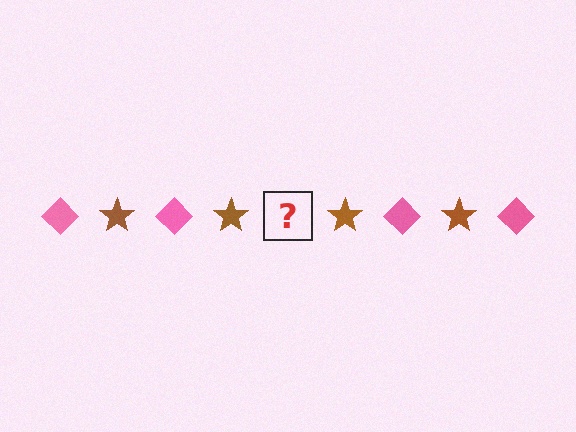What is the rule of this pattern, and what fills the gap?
The rule is that the pattern alternates between pink diamond and brown star. The gap should be filled with a pink diamond.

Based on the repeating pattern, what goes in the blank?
The blank should be a pink diamond.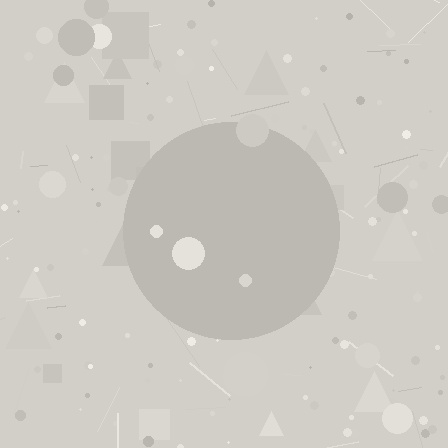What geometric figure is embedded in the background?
A circle is embedded in the background.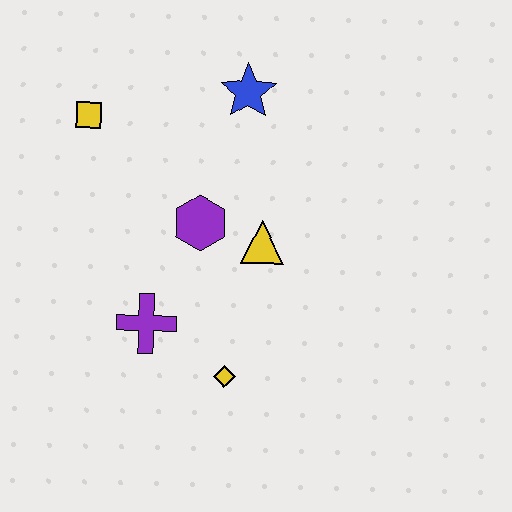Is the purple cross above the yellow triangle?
No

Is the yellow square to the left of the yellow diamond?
Yes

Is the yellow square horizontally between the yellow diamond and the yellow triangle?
No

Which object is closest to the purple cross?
The yellow diamond is closest to the purple cross.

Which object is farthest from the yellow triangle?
The yellow square is farthest from the yellow triangle.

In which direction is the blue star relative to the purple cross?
The blue star is above the purple cross.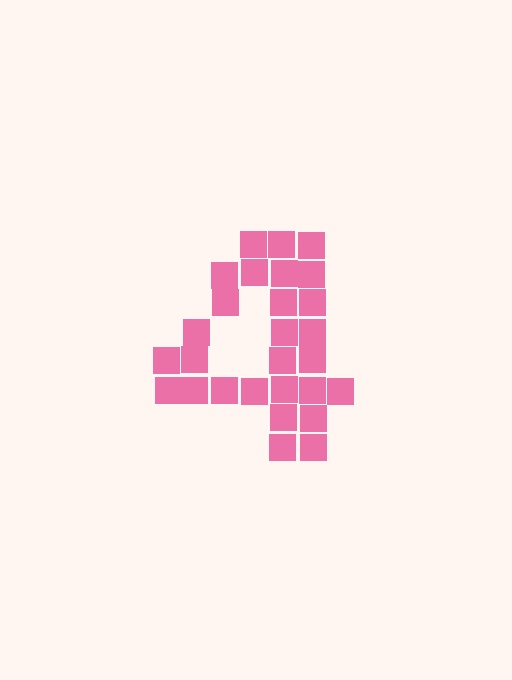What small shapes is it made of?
It is made of small squares.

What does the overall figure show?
The overall figure shows the digit 4.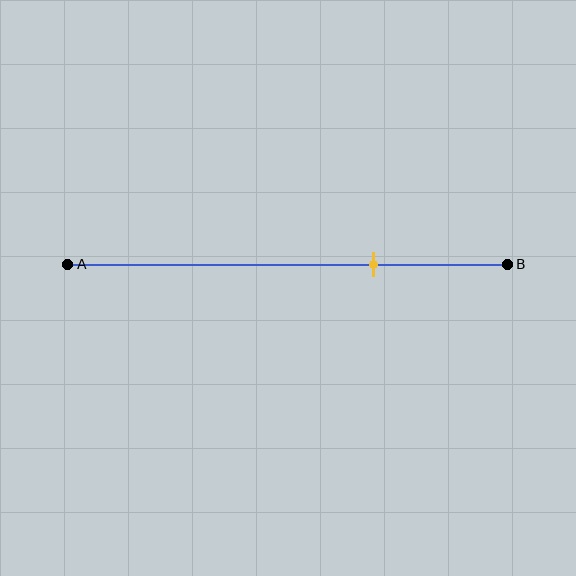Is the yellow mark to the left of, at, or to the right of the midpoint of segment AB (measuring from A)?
The yellow mark is to the right of the midpoint of segment AB.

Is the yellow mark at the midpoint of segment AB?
No, the mark is at about 70% from A, not at the 50% midpoint.